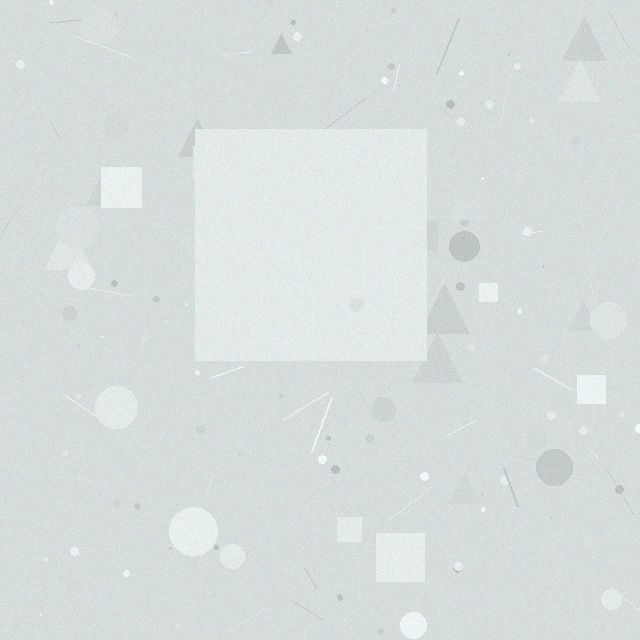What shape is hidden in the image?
A square is hidden in the image.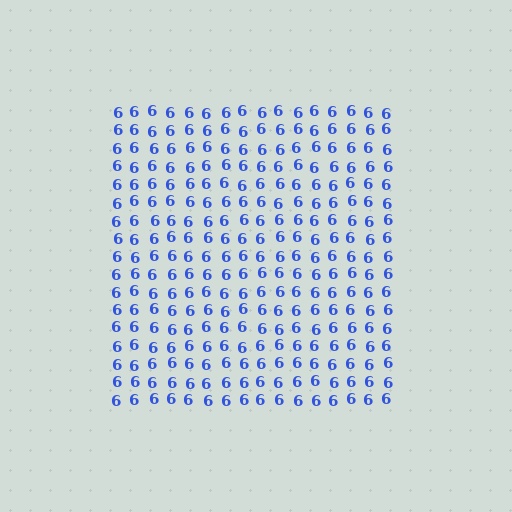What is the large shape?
The large shape is a square.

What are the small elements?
The small elements are digit 6's.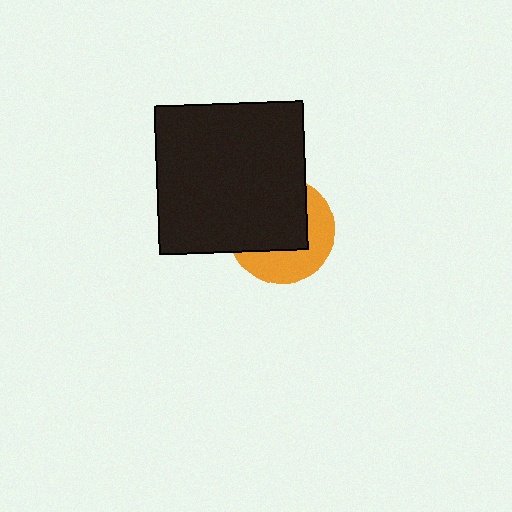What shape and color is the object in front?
The object in front is a black square.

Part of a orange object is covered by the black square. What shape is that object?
It is a circle.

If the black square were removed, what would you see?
You would see the complete orange circle.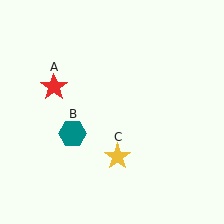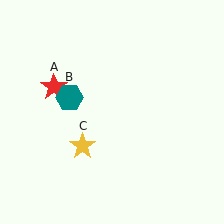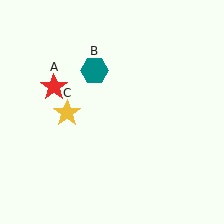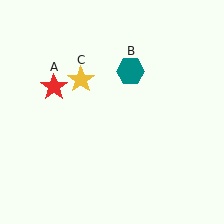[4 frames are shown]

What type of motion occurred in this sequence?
The teal hexagon (object B), yellow star (object C) rotated clockwise around the center of the scene.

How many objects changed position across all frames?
2 objects changed position: teal hexagon (object B), yellow star (object C).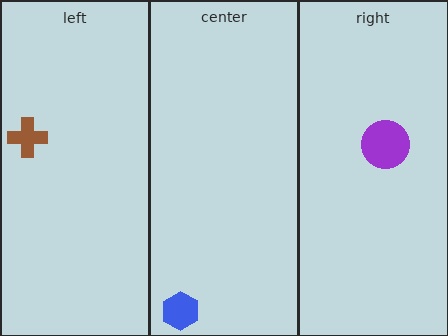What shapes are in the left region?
The brown cross.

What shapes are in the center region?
The blue hexagon.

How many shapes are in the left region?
1.